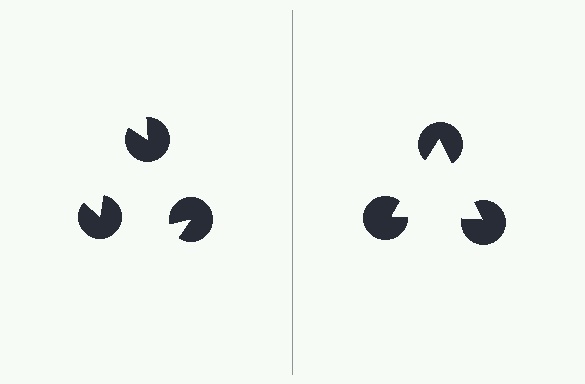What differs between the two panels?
The pac-man discs are positioned identically on both sides; only the wedge orientations differ. On the right they align to a triangle; on the left they are misaligned.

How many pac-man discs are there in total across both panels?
6 — 3 on each side.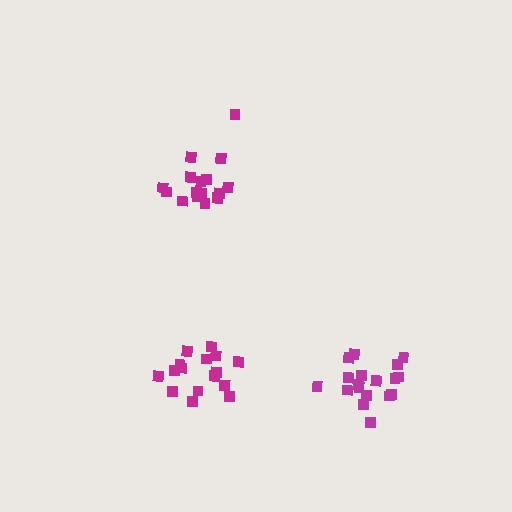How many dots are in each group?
Group 1: 16 dots, Group 2: 18 dots, Group 3: 16 dots (50 total).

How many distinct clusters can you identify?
There are 3 distinct clusters.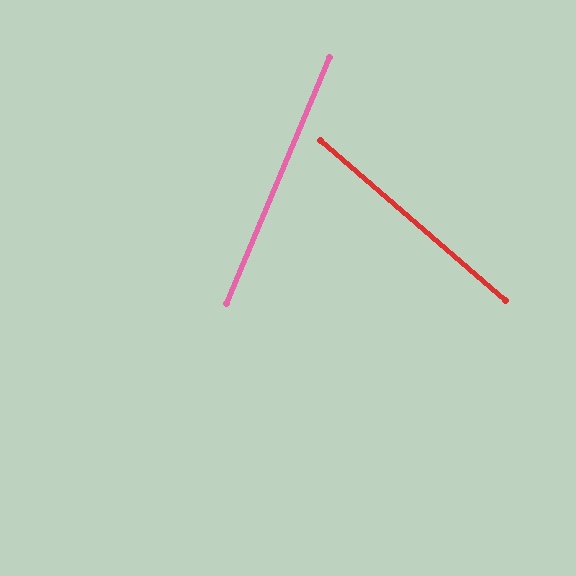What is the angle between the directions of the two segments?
Approximately 72 degrees.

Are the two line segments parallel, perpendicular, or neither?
Neither parallel nor perpendicular — they differ by about 72°.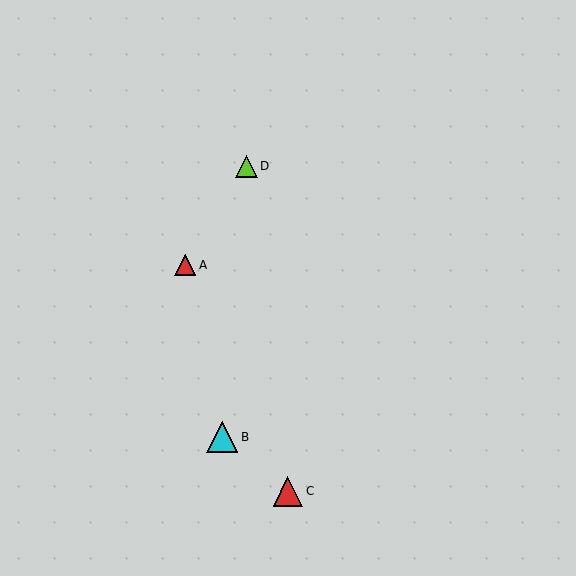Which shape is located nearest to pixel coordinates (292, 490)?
The red triangle (labeled C) at (288, 492) is nearest to that location.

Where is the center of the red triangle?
The center of the red triangle is at (288, 492).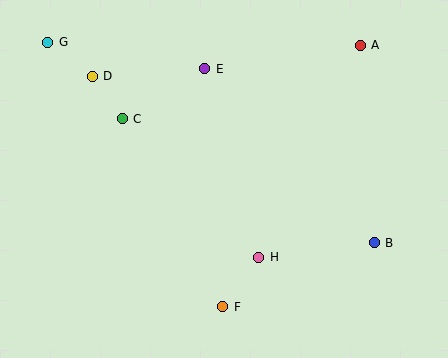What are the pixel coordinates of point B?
Point B is at (374, 243).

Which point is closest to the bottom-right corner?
Point B is closest to the bottom-right corner.